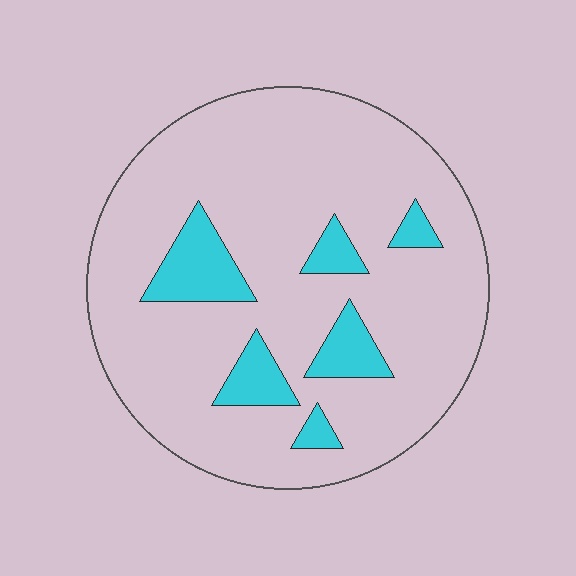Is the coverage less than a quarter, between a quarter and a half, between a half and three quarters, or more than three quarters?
Less than a quarter.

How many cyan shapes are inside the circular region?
6.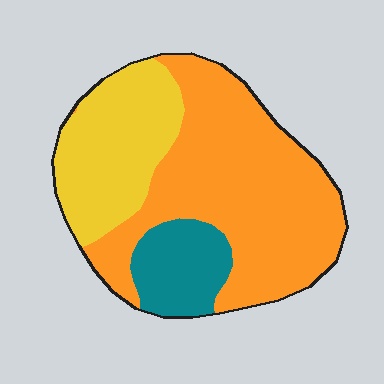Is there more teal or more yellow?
Yellow.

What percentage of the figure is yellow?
Yellow takes up about one quarter (1/4) of the figure.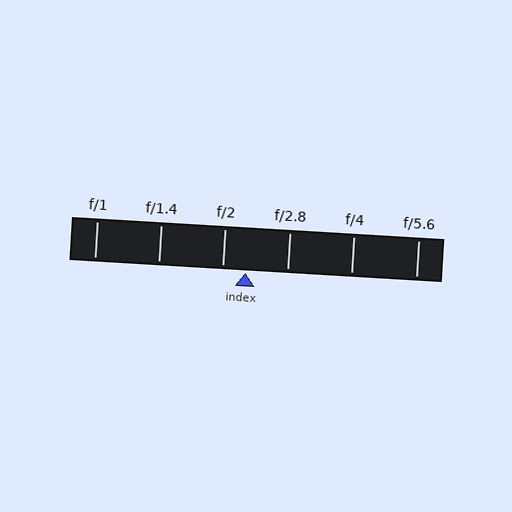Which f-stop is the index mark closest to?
The index mark is closest to f/2.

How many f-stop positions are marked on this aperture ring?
There are 6 f-stop positions marked.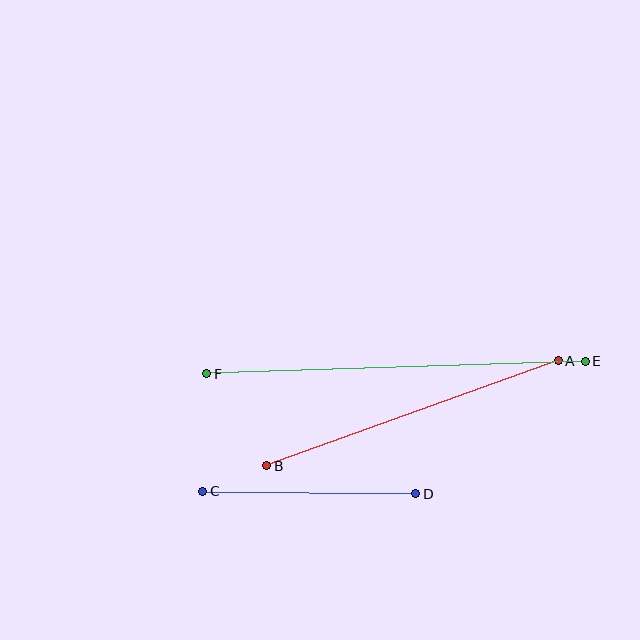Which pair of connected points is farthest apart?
Points E and F are farthest apart.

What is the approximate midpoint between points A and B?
The midpoint is at approximately (412, 413) pixels.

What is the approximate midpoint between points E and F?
The midpoint is at approximately (396, 367) pixels.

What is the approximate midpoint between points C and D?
The midpoint is at approximately (309, 492) pixels.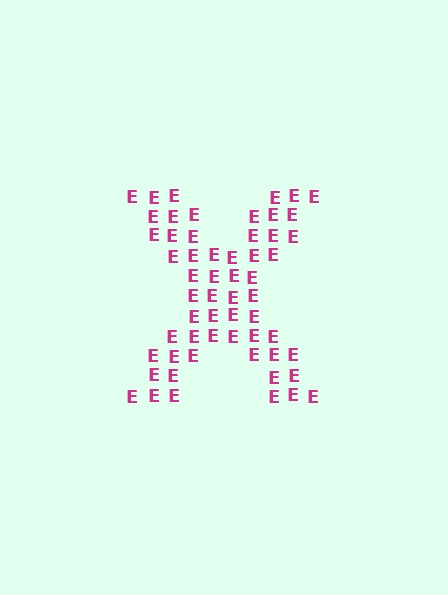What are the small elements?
The small elements are letter E's.